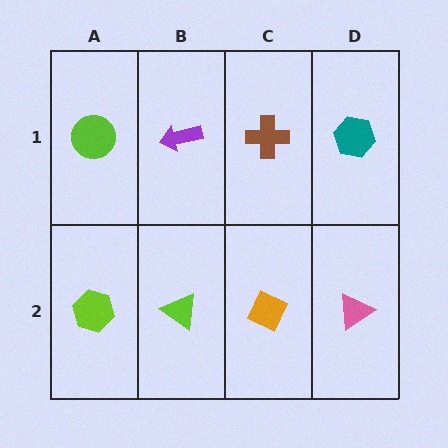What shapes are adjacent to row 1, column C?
An orange diamond (row 2, column C), a purple arrow (row 1, column B), a teal hexagon (row 1, column D).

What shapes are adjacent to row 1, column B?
A lime triangle (row 2, column B), a lime circle (row 1, column A), a brown cross (row 1, column C).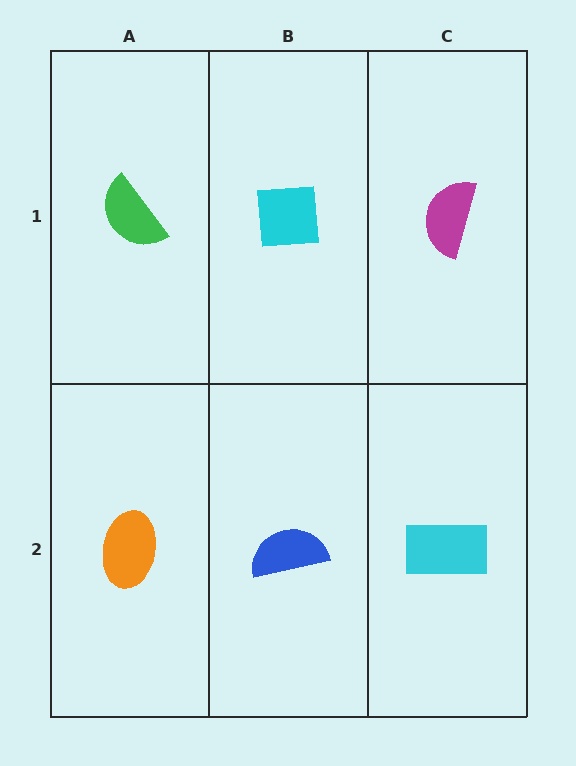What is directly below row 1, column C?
A cyan rectangle.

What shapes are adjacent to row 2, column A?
A green semicircle (row 1, column A), a blue semicircle (row 2, column B).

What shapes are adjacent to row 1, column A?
An orange ellipse (row 2, column A), a cyan square (row 1, column B).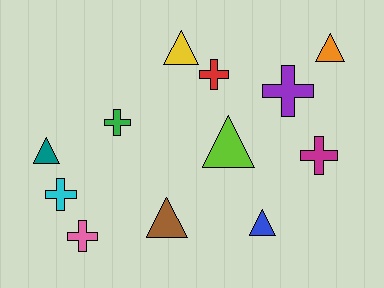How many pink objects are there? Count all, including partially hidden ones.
There is 1 pink object.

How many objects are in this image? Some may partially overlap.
There are 12 objects.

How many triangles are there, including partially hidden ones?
There are 6 triangles.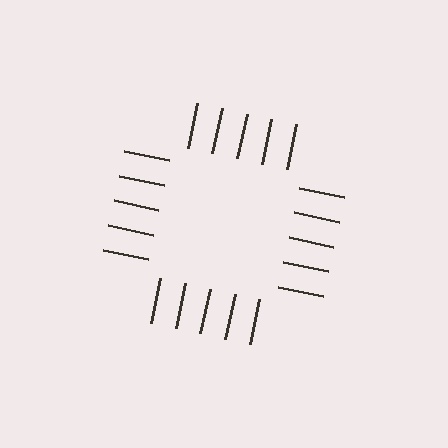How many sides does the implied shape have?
4 sides — the line-ends trace a square.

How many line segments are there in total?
20 — 5 along each of the 4 edges.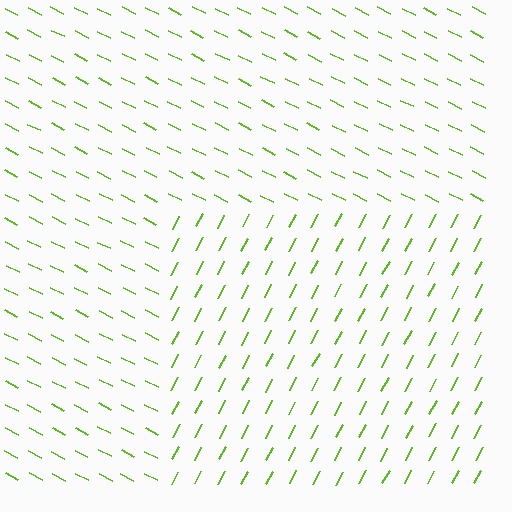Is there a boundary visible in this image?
Yes, there is a texture boundary formed by a change in line orientation.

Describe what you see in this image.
The image is filled with small lime line segments. A rectangle region in the image has lines oriented differently from the surrounding lines, creating a visible texture boundary.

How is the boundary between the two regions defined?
The boundary is defined purely by a change in line orientation (approximately 89 degrees difference). All lines are the same color and thickness.